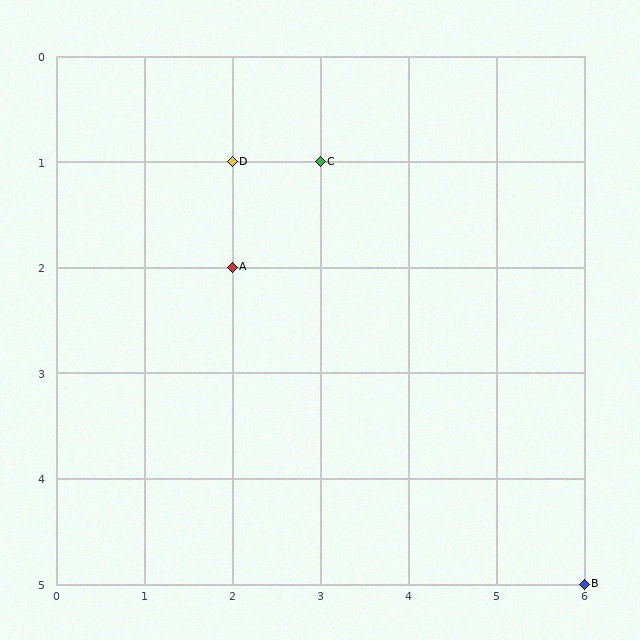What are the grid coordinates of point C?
Point C is at grid coordinates (3, 1).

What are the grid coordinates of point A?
Point A is at grid coordinates (2, 2).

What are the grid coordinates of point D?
Point D is at grid coordinates (2, 1).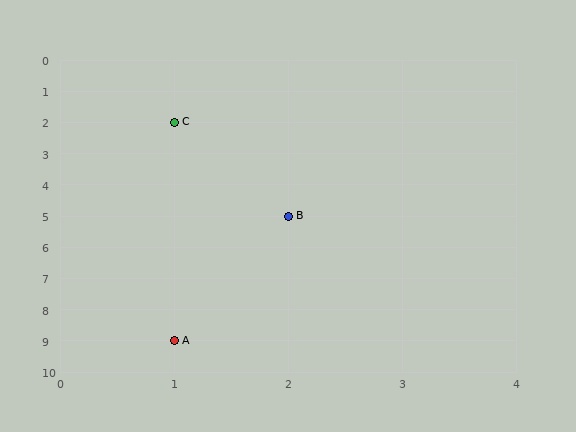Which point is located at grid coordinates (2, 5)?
Point B is at (2, 5).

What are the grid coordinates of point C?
Point C is at grid coordinates (1, 2).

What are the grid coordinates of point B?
Point B is at grid coordinates (2, 5).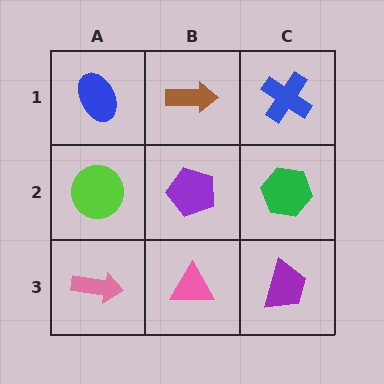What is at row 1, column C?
A blue cross.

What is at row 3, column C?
A purple trapezoid.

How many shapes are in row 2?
3 shapes.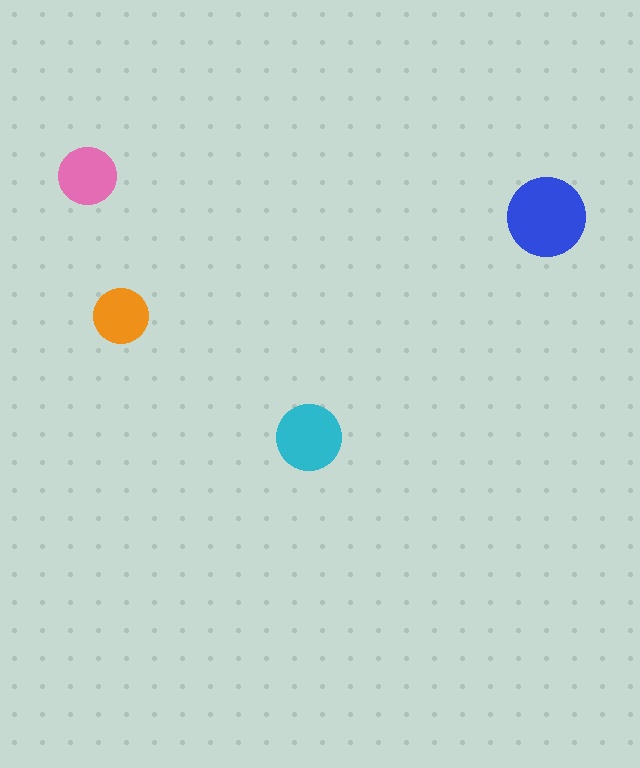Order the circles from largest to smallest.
the blue one, the cyan one, the pink one, the orange one.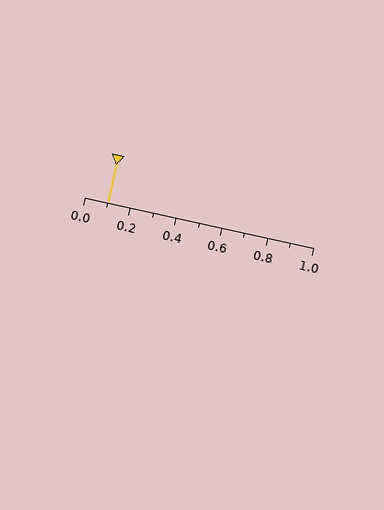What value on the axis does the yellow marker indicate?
The marker indicates approximately 0.1.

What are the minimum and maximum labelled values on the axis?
The axis runs from 0.0 to 1.0.